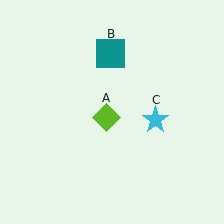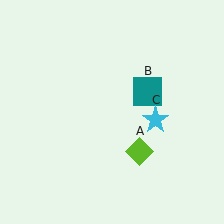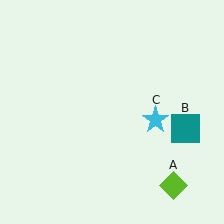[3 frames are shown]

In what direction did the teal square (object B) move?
The teal square (object B) moved down and to the right.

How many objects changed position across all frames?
2 objects changed position: lime diamond (object A), teal square (object B).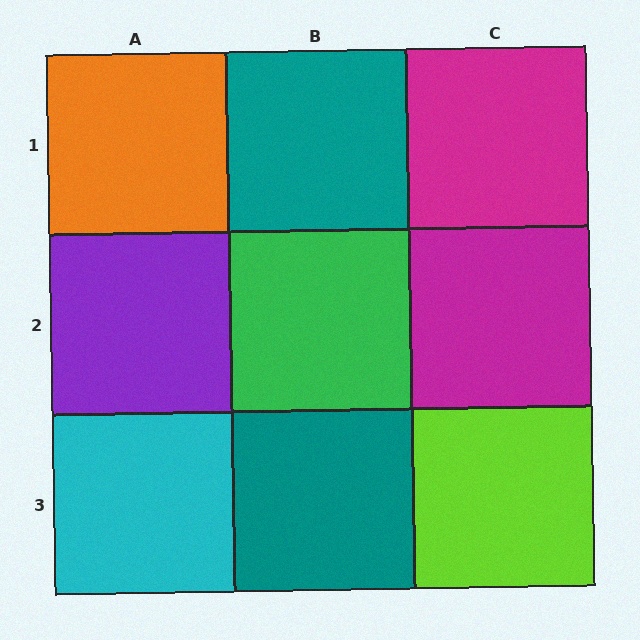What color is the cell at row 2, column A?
Purple.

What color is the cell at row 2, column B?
Green.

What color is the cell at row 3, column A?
Cyan.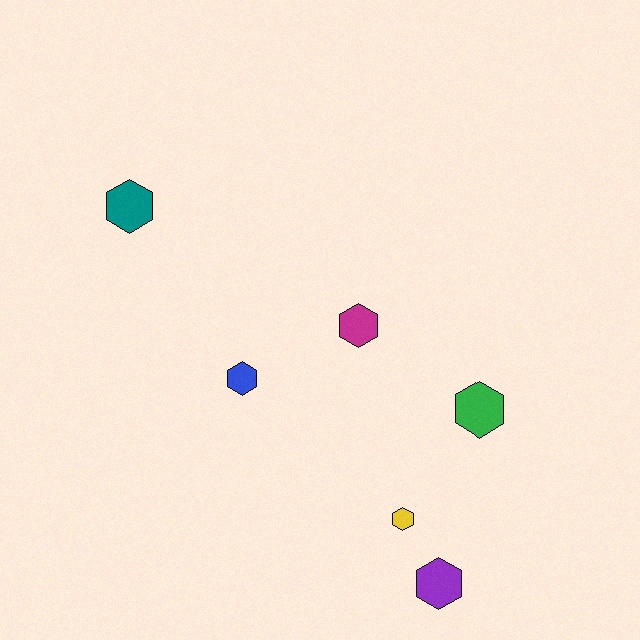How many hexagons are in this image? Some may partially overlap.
There are 6 hexagons.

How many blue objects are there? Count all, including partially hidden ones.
There is 1 blue object.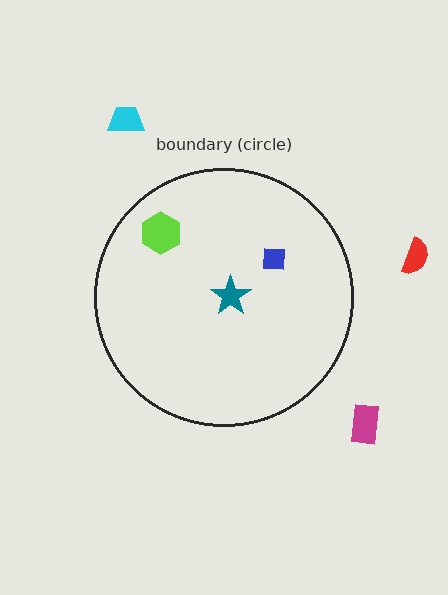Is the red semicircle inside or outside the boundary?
Outside.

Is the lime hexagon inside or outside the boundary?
Inside.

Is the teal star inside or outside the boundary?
Inside.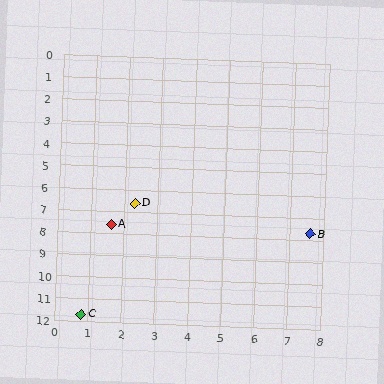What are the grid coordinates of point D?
Point D is at approximately (2.3, 6.6).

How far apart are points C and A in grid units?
Points C and A are about 4.2 grid units apart.